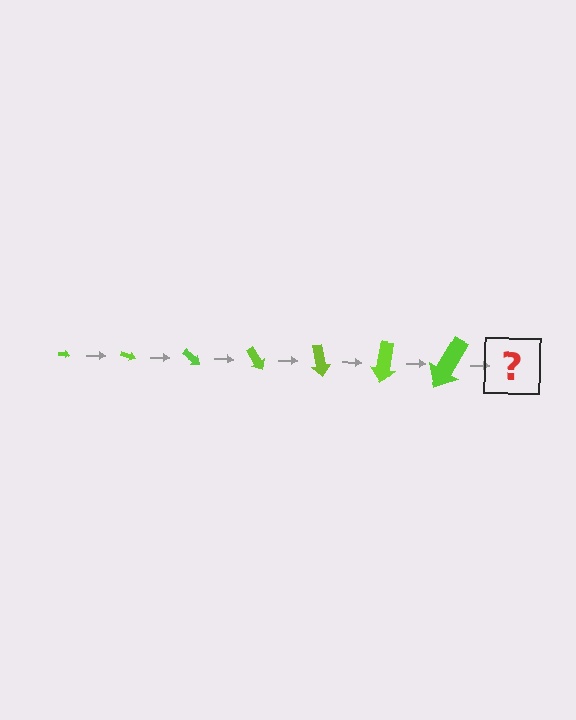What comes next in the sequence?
The next element should be an arrow, larger than the previous one and rotated 140 degrees from the start.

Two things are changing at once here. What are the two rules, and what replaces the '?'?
The two rules are that the arrow grows larger each step and it rotates 20 degrees each step. The '?' should be an arrow, larger than the previous one and rotated 140 degrees from the start.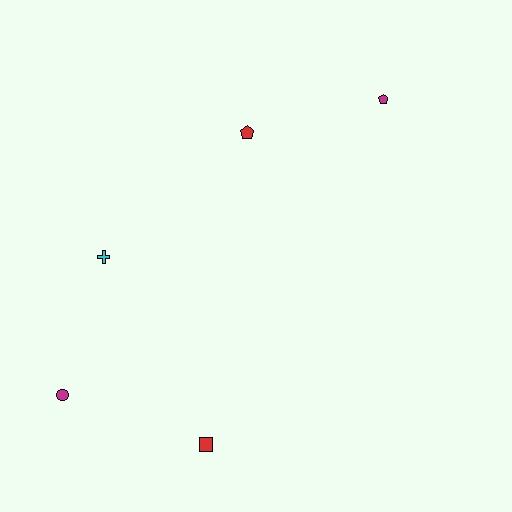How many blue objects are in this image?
There are no blue objects.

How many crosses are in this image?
There is 1 cross.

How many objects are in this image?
There are 5 objects.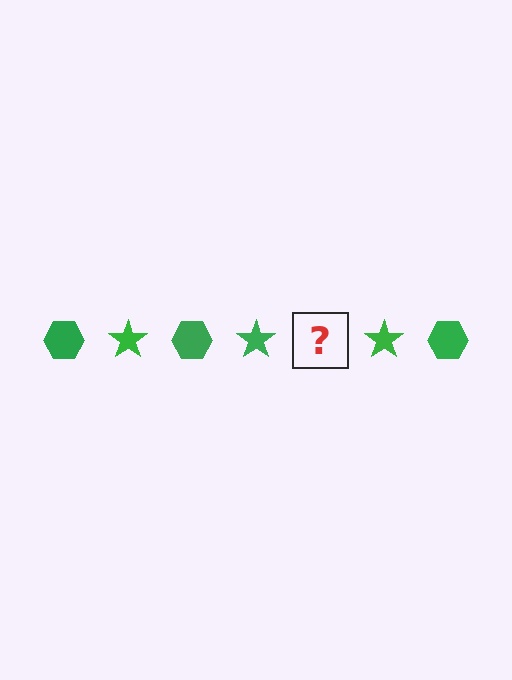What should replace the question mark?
The question mark should be replaced with a green hexagon.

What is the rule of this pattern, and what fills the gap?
The rule is that the pattern cycles through hexagon, star shapes in green. The gap should be filled with a green hexagon.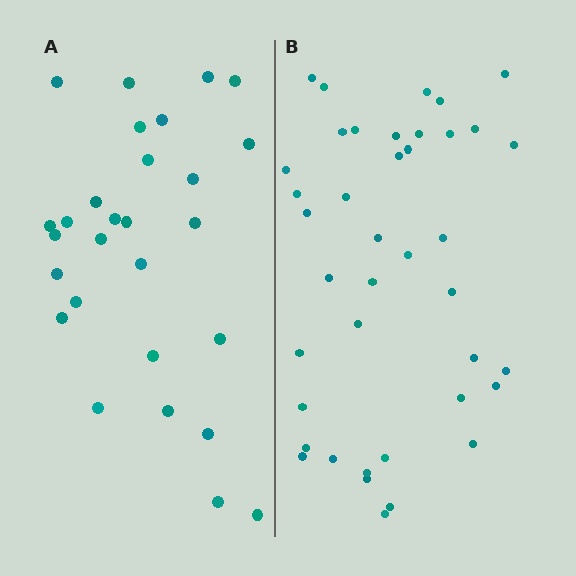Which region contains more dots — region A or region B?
Region B (the right region) has more dots.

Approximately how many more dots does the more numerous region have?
Region B has roughly 12 or so more dots than region A.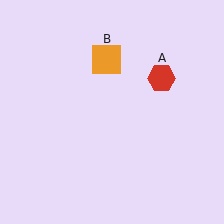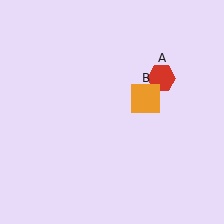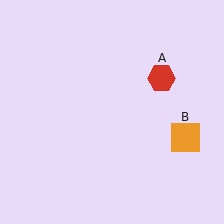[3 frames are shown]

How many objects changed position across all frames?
1 object changed position: orange square (object B).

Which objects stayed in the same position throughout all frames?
Red hexagon (object A) remained stationary.